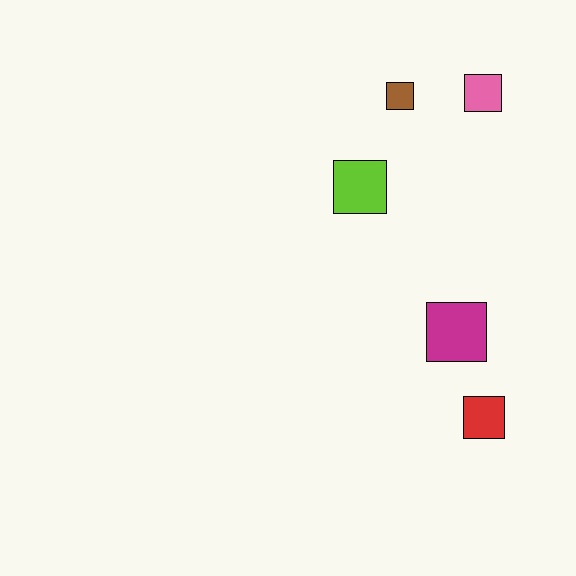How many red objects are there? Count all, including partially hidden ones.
There is 1 red object.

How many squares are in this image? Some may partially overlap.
There are 5 squares.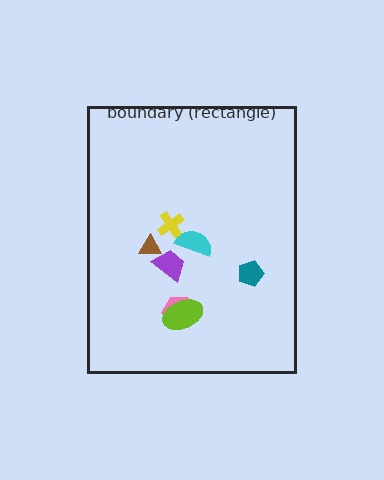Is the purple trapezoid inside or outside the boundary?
Inside.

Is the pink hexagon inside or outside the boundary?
Inside.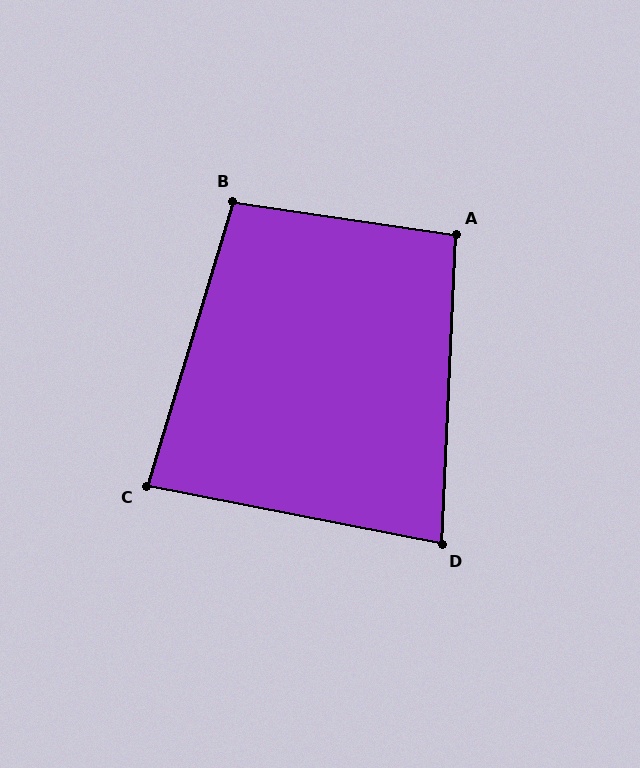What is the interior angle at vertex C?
Approximately 84 degrees (acute).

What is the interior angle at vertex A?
Approximately 96 degrees (obtuse).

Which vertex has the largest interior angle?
B, at approximately 98 degrees.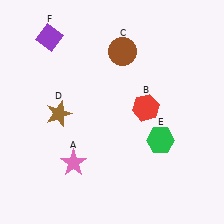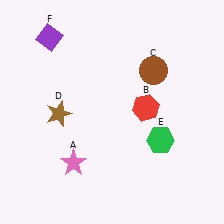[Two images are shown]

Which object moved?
The brown circle (C) moved right.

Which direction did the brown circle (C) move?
The brown circle (C) moved right.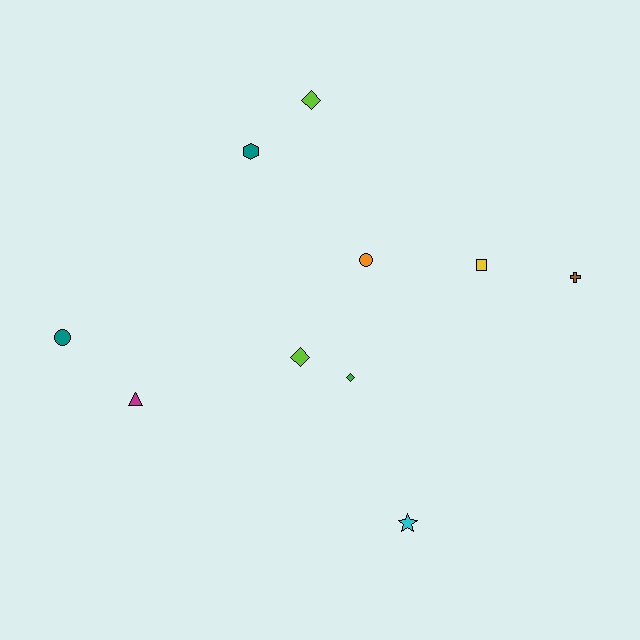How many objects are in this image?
There are 10 objects.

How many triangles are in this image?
There is 1 triangle.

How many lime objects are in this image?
There are 2 lime objects.